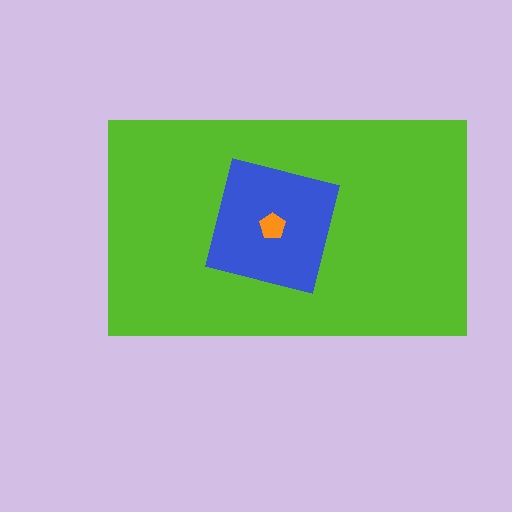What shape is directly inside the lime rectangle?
The blue square.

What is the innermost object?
The orange pentagon.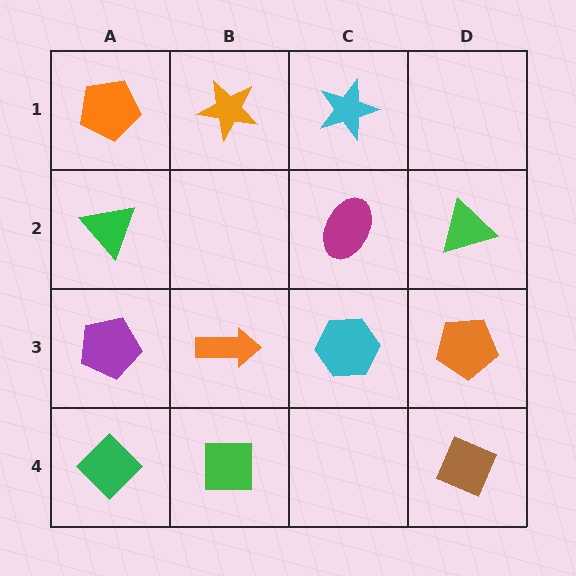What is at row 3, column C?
A cyan hexagon.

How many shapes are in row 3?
4 shapes.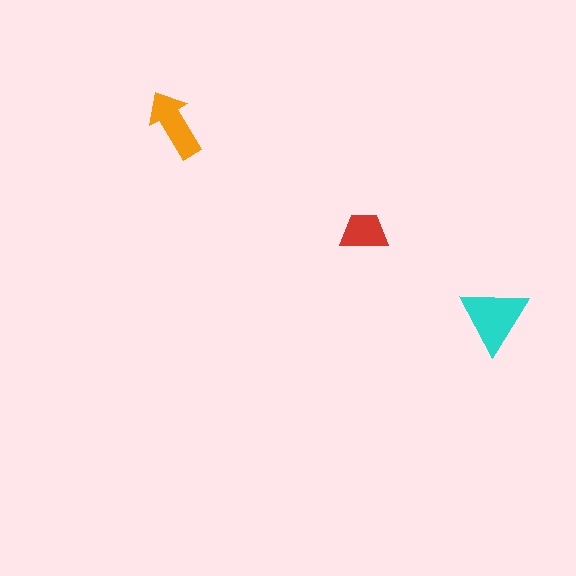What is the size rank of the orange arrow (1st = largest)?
2nd.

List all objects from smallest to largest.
The red trapezoid, the orange arrow, the cyan triangle.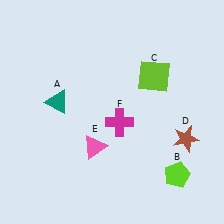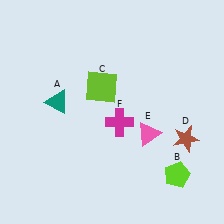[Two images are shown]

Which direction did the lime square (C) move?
The lime square (C) moved left.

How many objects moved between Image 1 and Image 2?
2 objects moved between the two images.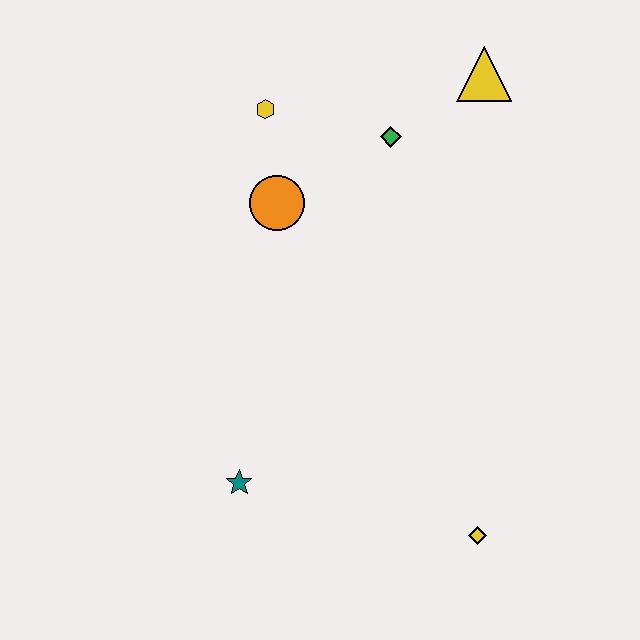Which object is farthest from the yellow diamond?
The yellow hexagon is farthest from the yellow diamond.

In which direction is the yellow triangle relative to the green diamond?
The yellow triangle is to the right of the green diamond.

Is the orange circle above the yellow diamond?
Yes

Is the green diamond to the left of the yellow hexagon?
No